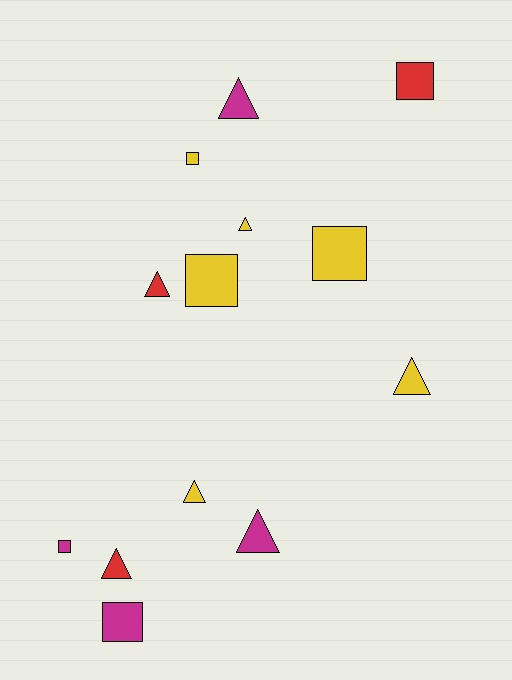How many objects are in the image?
There are 13 objects.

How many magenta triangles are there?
There are 2 magenta triangles.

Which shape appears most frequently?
Triangle, with 7 objects.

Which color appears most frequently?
Yellow, with 6 objects.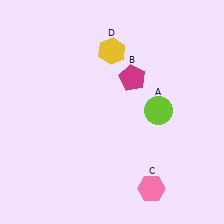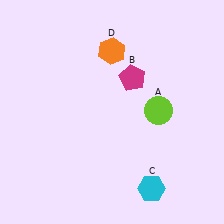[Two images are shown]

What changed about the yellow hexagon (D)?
In Image 1, D is yellow. In Image 2, it changed to orange.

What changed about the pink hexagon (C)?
In Image 1, C is pink. In Image 2, it changed to cyan.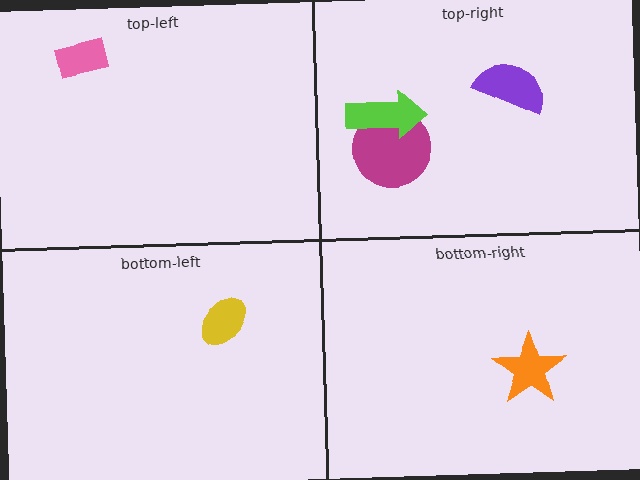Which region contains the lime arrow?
The top-right region.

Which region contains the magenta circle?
The top-right region.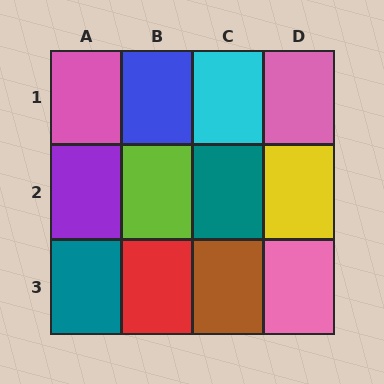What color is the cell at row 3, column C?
Brown.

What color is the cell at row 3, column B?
Red.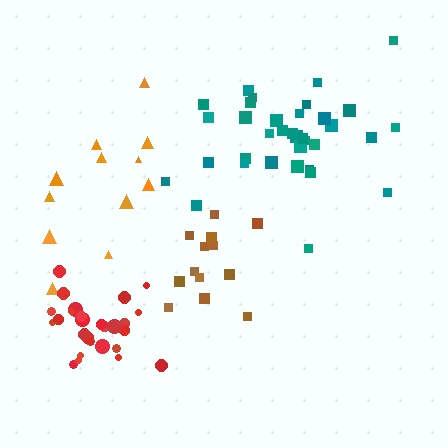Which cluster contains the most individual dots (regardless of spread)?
Teal (35).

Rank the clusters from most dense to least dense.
red, teal, brown, orange.